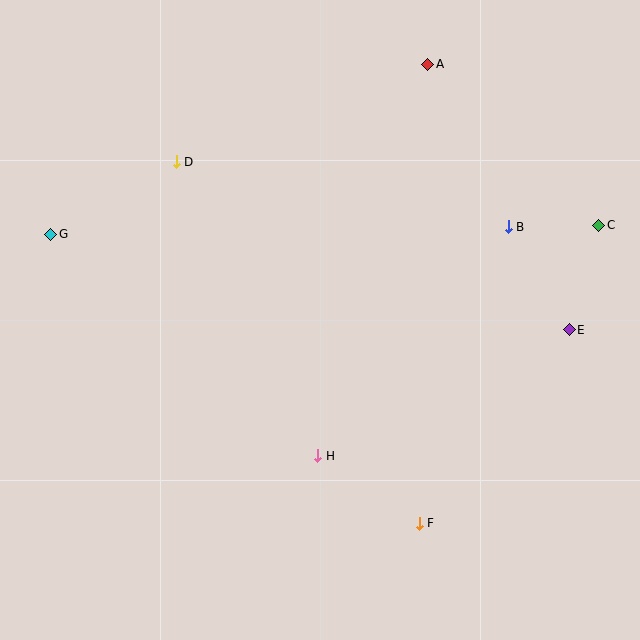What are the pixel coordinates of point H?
Point H is at (318, 456).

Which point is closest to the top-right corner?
Point A is closest to the top-right corner.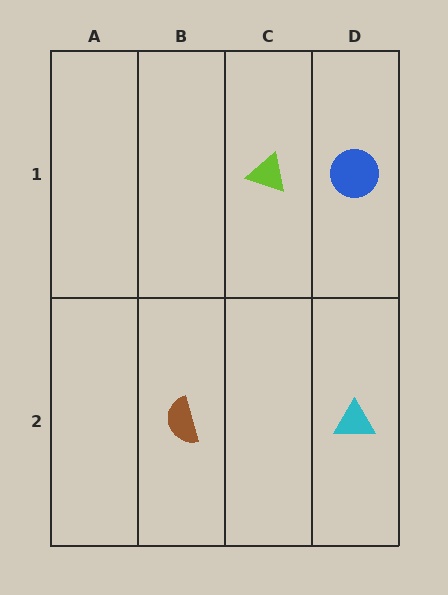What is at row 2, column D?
A cyan triangle.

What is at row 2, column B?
A brown semicircle.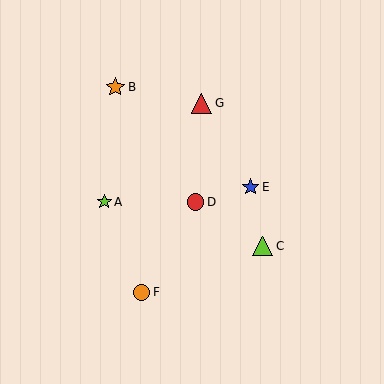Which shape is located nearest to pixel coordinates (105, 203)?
The lime star (labeled A) at (104, 202) is nearest to that location.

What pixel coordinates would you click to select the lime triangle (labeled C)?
Click at (263, 246) to select the lime triangle C.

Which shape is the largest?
The red triangle (labeled G) is the largest.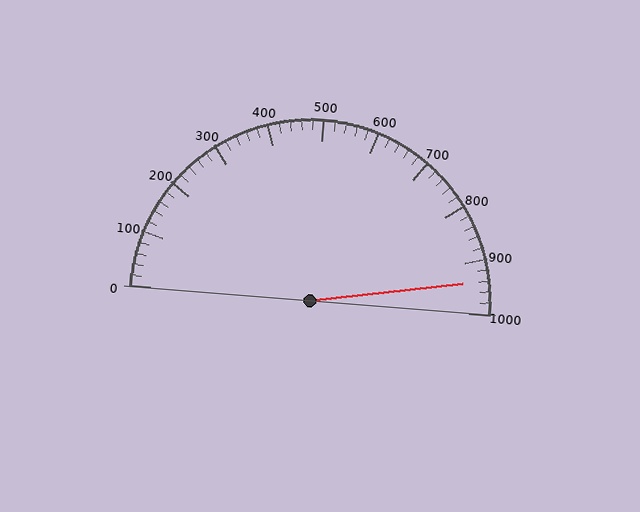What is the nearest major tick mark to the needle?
The nearest major tick mark is 900.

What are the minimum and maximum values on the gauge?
The gauge ranges from 0 to 1000.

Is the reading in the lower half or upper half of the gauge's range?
The reading is in the upper half of the range (0 to 1000).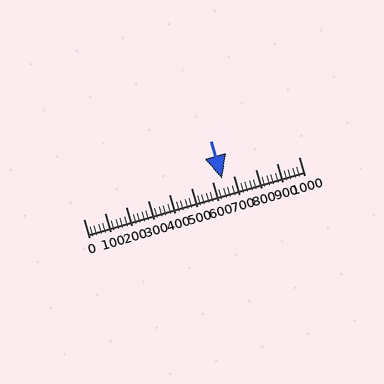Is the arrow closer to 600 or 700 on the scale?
The arrow is closer to 600.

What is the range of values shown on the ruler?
The ruler shows values from 0 to 1000.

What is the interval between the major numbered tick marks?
The major tick marks are spaced 100 units apart.